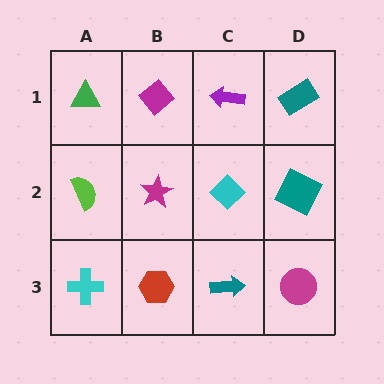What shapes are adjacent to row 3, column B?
A magenta star (row 2, column B), a cyan cross (row 3, column A), a teal arrow (row 3, column C).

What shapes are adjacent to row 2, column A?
A green triangle (row 1, column A), a cyan cross (row 3, column A), a magenta star (row 2, column B).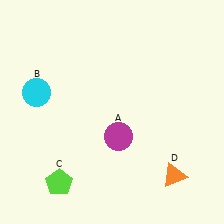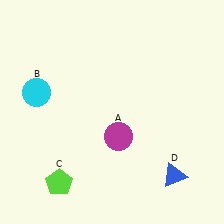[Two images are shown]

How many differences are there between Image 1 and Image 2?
There is 1 difference between the two images.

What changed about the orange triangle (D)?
In Image 1, D is orange. In Image 2, it changed to blue.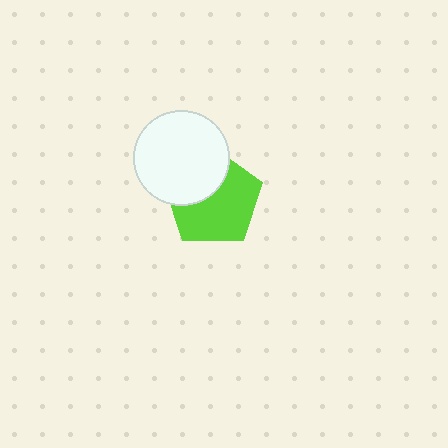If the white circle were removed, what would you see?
You would see the complete lime pentagon.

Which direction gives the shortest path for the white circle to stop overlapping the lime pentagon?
Moving toward the upper-left gives the shortest separation.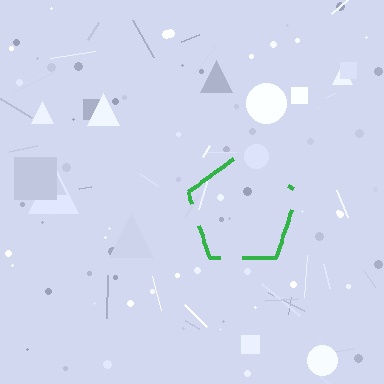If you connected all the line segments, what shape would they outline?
They would outline a pentagon.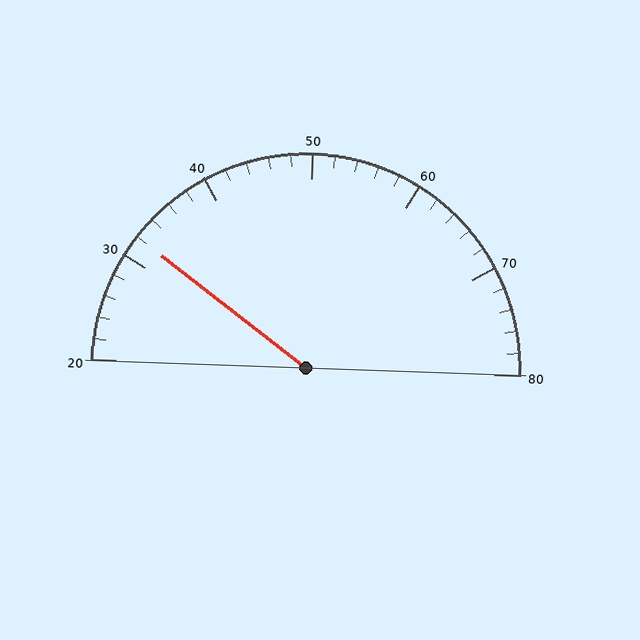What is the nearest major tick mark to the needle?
The nearest major tick mark is 30.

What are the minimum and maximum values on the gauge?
The gauge ranges from 20 to 80.